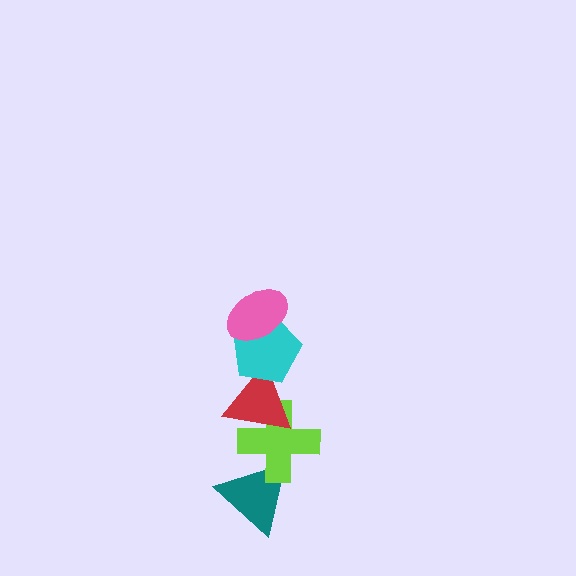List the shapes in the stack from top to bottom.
From top to bottom: the pink ellipse, the cyan pentagon, the red triangle, the lime cross, the teal triangle.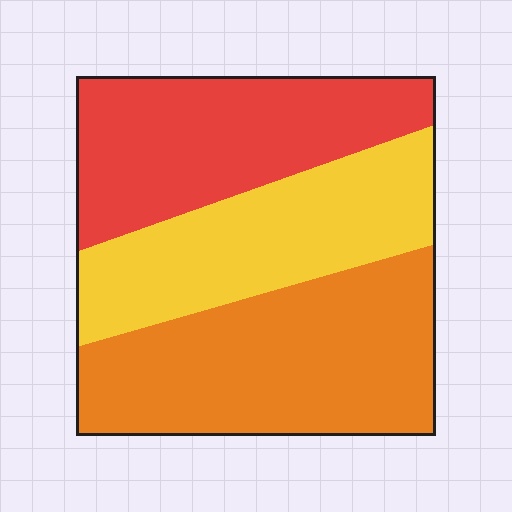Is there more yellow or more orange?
Orange.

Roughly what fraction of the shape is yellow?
Yellow covers around 30% of the shape.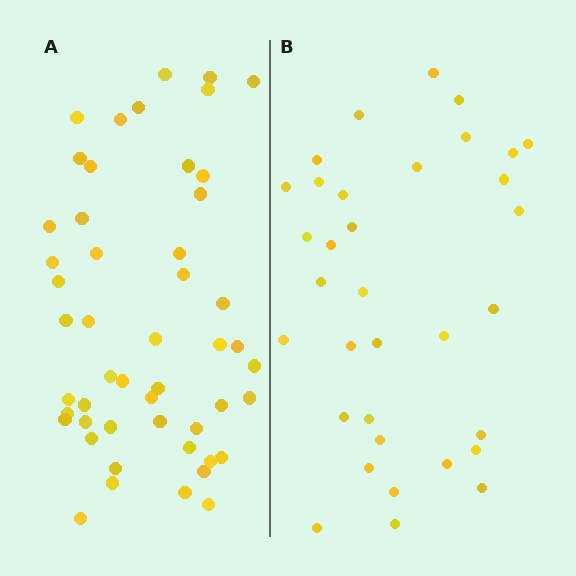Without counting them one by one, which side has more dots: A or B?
Region A (the left region) has more dots.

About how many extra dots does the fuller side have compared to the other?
Region A has approximately 15 more dots than region B.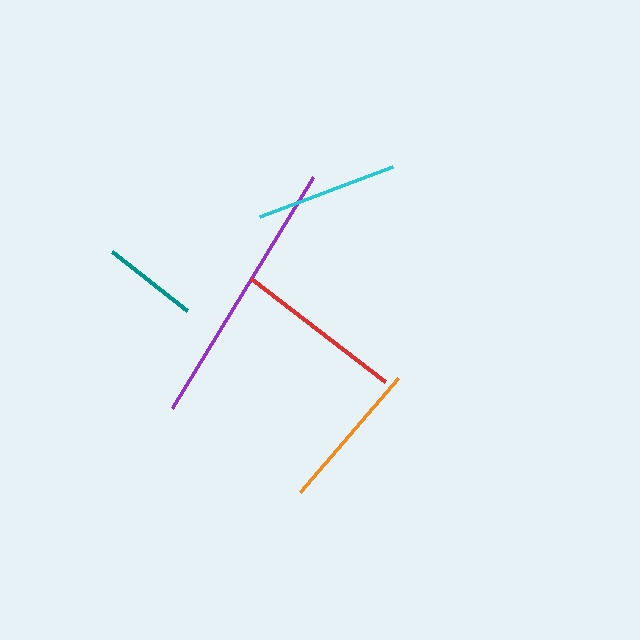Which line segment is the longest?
The purple line is the longest at approximately 270 pixels.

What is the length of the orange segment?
The orange segment is approximately 151 pixels long.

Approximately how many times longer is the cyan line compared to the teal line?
The cyan line is approximately 1.5 times the length of the teal line.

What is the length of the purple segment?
The purple segment is approximately 270 pixels long.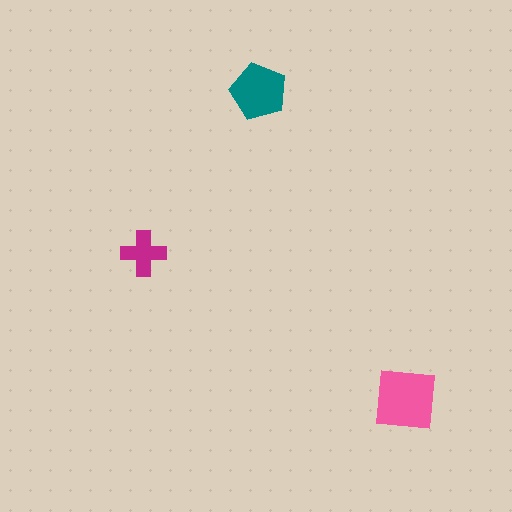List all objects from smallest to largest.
The magenta cross, the teal pentagon, the pink square.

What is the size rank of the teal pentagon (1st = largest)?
2nd.